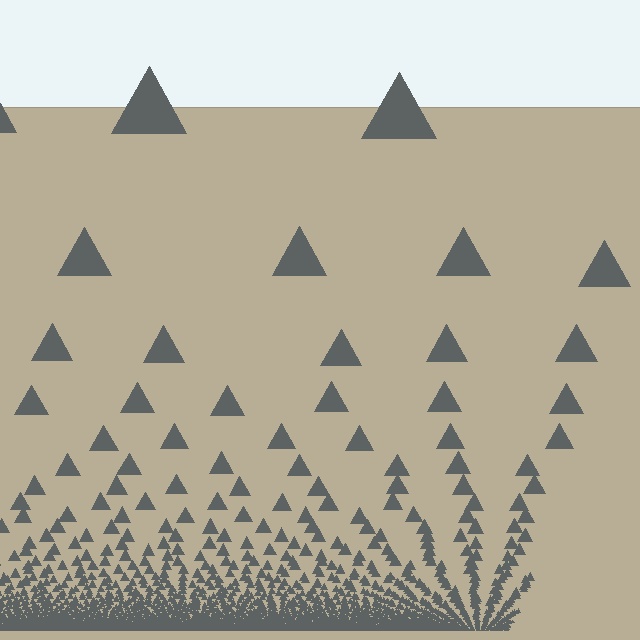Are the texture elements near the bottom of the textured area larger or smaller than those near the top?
Smaller. The gradient is inverted — elements near the bottom are smaller and denser.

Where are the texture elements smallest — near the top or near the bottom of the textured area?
Near the bottom.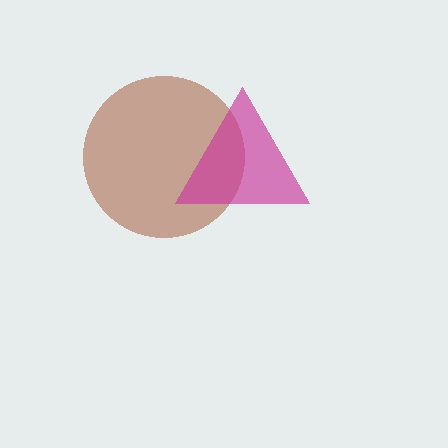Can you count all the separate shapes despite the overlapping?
Yes, there are 2 separate shapes.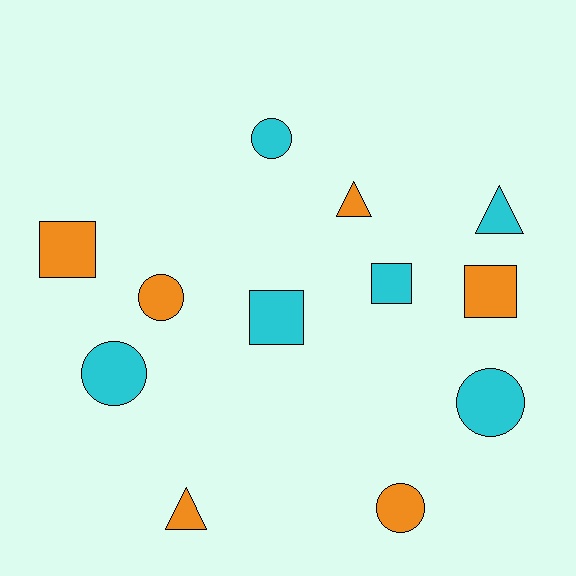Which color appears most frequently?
Orange, with 6 objects.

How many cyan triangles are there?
There is 1 cyan triangle.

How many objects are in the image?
There are 12 objects.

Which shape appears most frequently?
Circle, with 5 objects.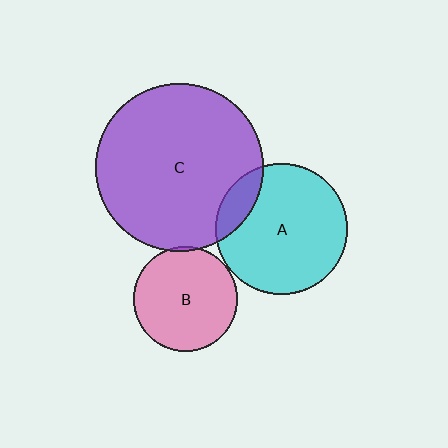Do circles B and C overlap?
Yes.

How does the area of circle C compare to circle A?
Approximately 1.6 times.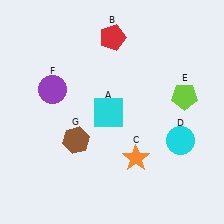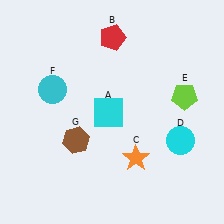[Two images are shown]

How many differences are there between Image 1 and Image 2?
There is 1 difference between the two images.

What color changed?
The circle (F) changed from purple in Image 1 to cyan in Image 2.